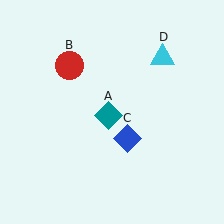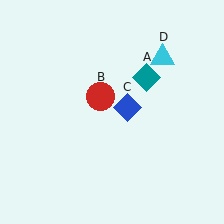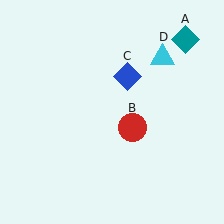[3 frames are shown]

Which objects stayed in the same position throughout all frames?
Cyan triangle (object D) remained stationary.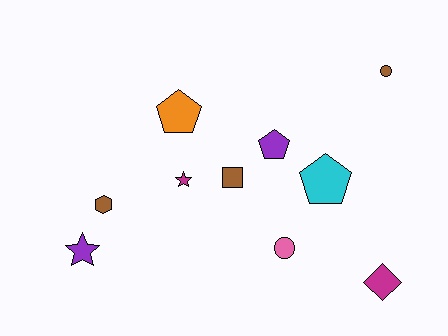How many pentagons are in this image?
There are 3 pentagons.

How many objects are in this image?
There are 10 objects.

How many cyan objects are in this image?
There is 1 cyan object.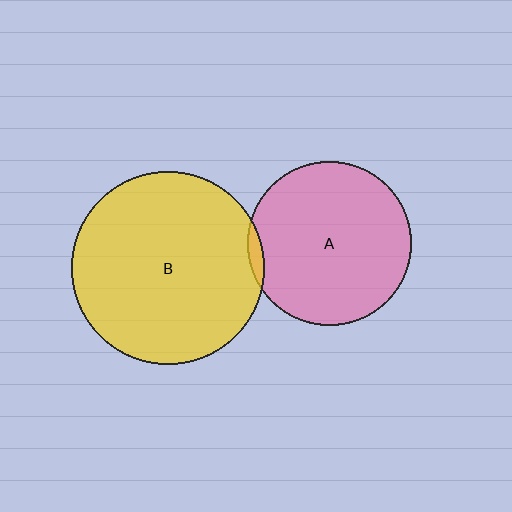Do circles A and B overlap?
Yes.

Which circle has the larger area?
Circle B (yellow).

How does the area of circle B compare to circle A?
Approximately 1.4 times.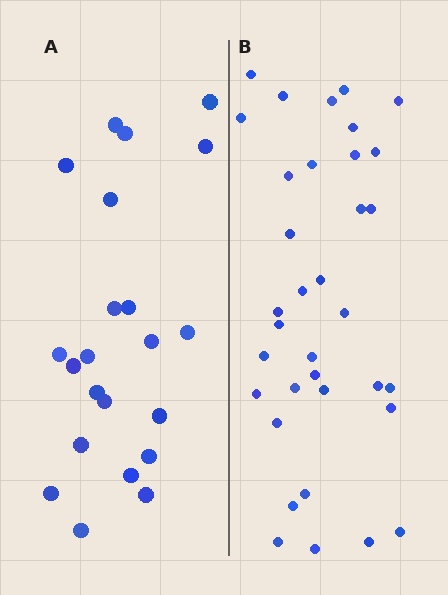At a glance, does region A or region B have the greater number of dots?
Region B (the right region) has more dots.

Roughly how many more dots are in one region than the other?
Region B has approximately 15 more dots than region A.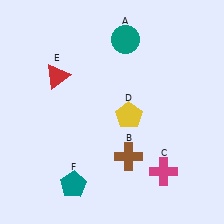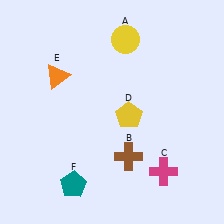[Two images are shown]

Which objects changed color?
A changed from teal to yellow. E changed from red to orange.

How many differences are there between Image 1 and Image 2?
There are 2 differences between the two images.